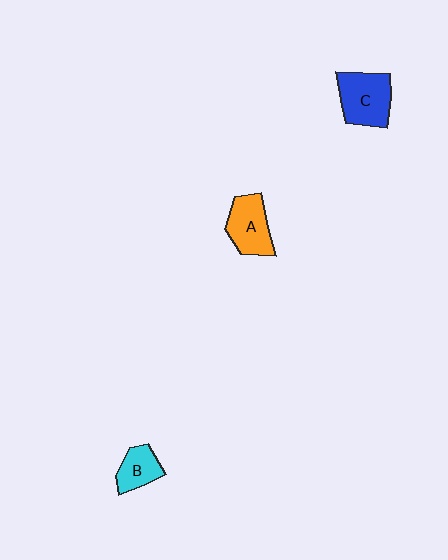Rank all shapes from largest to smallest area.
From largest to smallest: C (blue), A (orange), B (cyan).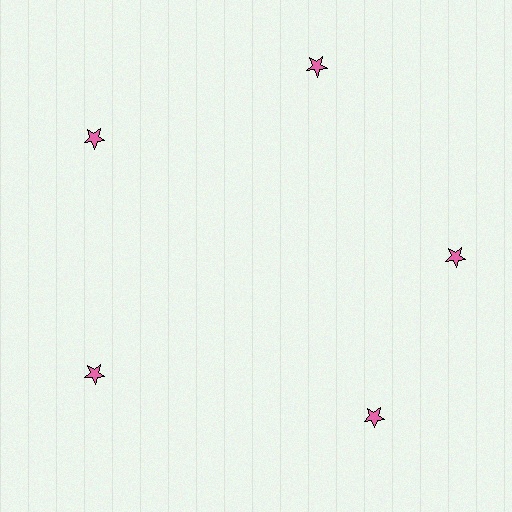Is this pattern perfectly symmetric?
No. The 5 pink stars are arranged in a ring, but one element near the 5 o'clock position is rotated out of alignment along the ring, breaking the 5-fold rotational symmetry.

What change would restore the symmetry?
The symmetry would be restored by rotating it back into even spacing with its neighbors so that all 5 stars sit at equal angles and equal distance from the center.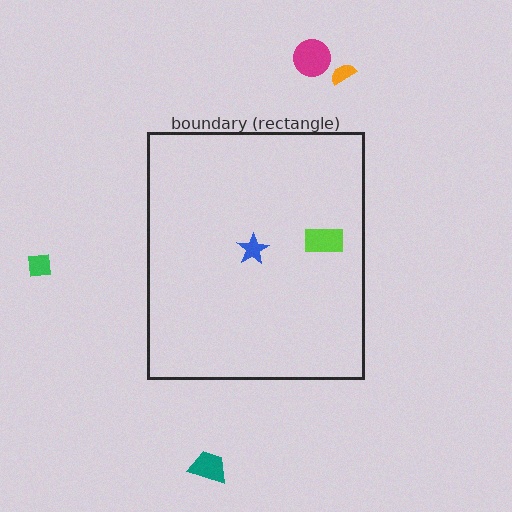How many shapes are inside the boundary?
2 inside, 4 outside.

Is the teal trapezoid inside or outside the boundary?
Outside.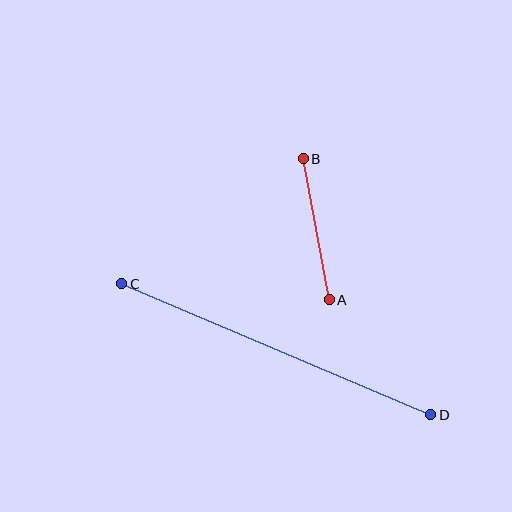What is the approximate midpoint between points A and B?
The midpoint is at approximately (316, 229) pixels.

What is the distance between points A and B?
The distance is approximately 143 pixels.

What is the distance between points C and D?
The distance is approximately 336 pixels.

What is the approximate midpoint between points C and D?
The midpoint is at approximately (276, 349) pixels.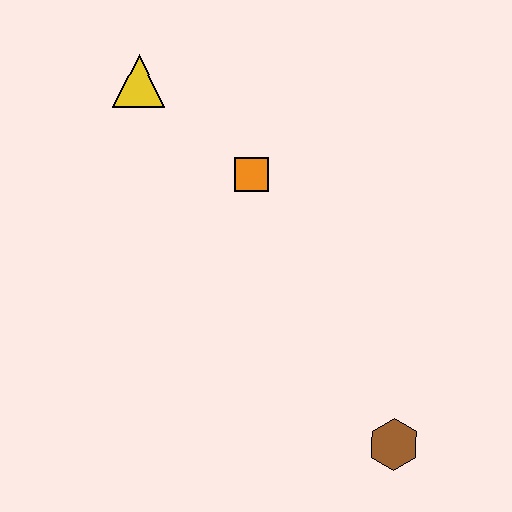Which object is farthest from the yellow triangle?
The brown hexagon is farthest from the yellow triangle.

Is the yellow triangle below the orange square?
No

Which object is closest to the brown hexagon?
The orange square is closest to the brown hexagon.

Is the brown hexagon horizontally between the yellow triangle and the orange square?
No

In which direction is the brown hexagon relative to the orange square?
The brown hexagon is below the orange square.